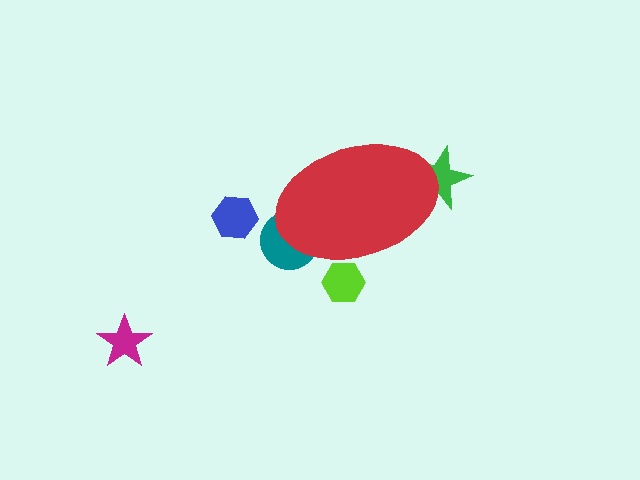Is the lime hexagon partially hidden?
Yes, the lime hexagon is partially hidden behind the red ellipse.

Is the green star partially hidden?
Yes, the green star is partially hidden behind the red ellipse.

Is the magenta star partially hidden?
No, the magenta star is fully visible.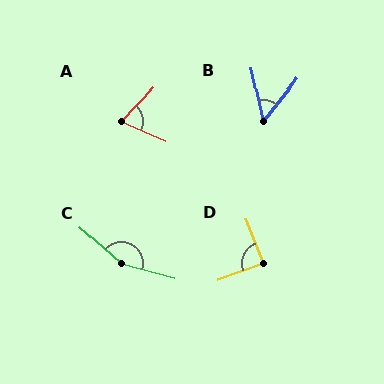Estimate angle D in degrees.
Approximately 89 degrees.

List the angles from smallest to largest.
B (52°), A (70°), D (89°), C (154°).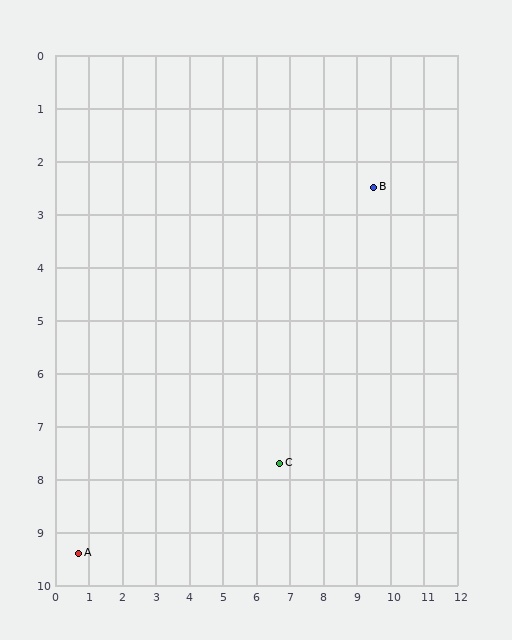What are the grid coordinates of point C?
Point C is at approximately (6.7, 7.7).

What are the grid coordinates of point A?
Point A is at approximately (0.7, 9.4).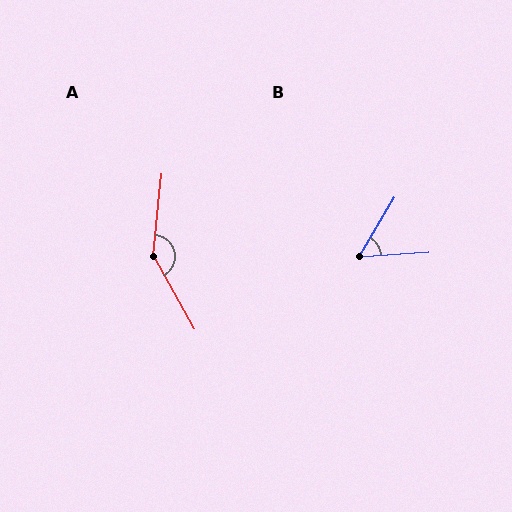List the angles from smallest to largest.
B (55°), A (145°).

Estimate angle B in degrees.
Approximately 55 degrees.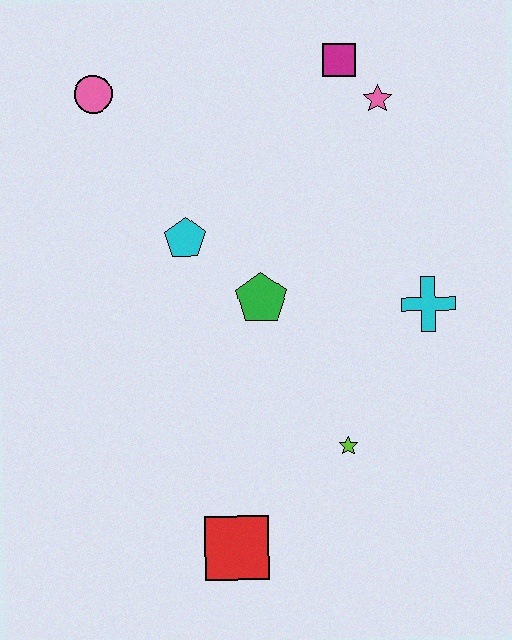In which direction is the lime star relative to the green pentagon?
The lime star is below the green pentagon.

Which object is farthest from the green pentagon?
The pink circle is farthest from the green pentagon.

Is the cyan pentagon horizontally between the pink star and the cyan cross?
No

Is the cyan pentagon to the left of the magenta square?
Yes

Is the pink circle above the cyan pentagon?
Yes